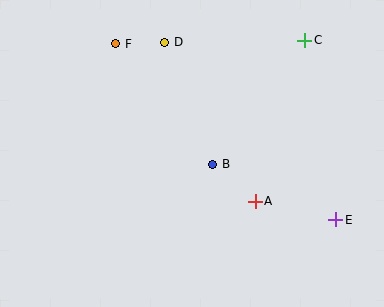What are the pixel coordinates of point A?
Point A is at (255, 201).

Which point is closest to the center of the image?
Point B at (213, 164) is closest to the center.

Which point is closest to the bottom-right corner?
Point E is closest to the bottom-right corner.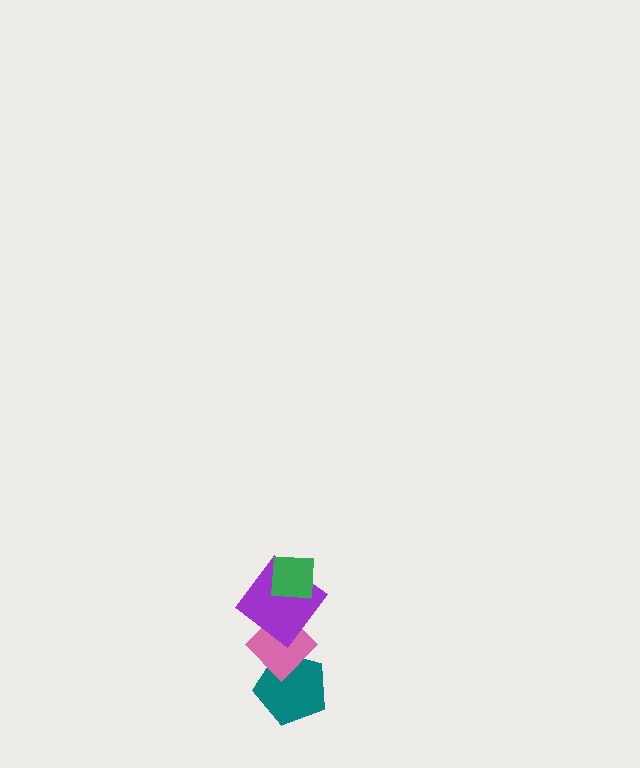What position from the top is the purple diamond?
The purple diamond is 2nd from the top.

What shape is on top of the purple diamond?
The green square is on top of the purple diamond.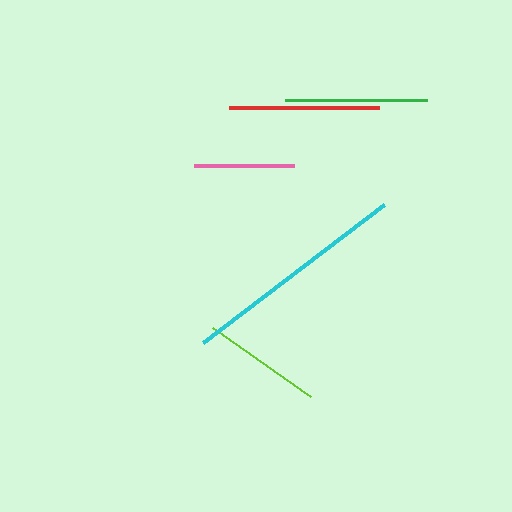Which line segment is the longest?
The cyan line is the longest at approximately 228 pixels.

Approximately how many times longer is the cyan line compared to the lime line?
The cyan line is approximately 1.9 times the length of the lime line.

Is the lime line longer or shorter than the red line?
The red line is longer than the lime line.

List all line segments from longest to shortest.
From longest to shortest: cyan, red, green, lime, pink.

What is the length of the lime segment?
The lime segment is approximately 120 pixels long.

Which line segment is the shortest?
The pink line is the shortest at approximately 100 pixels.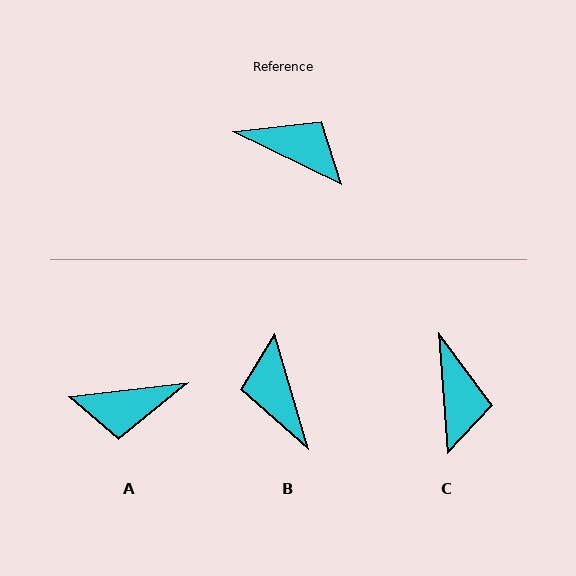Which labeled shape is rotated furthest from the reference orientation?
A, about 148 degrees away.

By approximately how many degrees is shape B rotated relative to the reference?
Approximately 132 degrees counter-clockwise.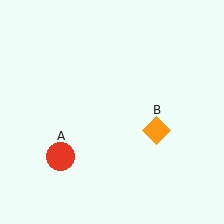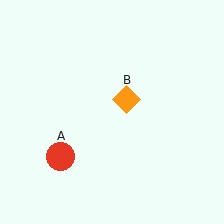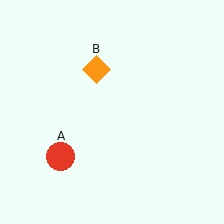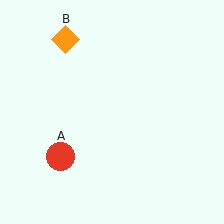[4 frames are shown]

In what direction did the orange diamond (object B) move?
The orange diamond (object B) moved up and to the left.